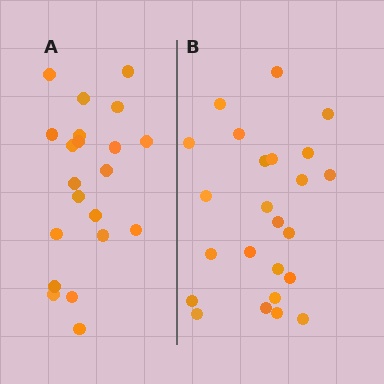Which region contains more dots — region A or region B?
Region B (the right region) has more dots.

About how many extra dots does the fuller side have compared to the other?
Region B has just a few more — roughly 2 or 3 more dots than region A.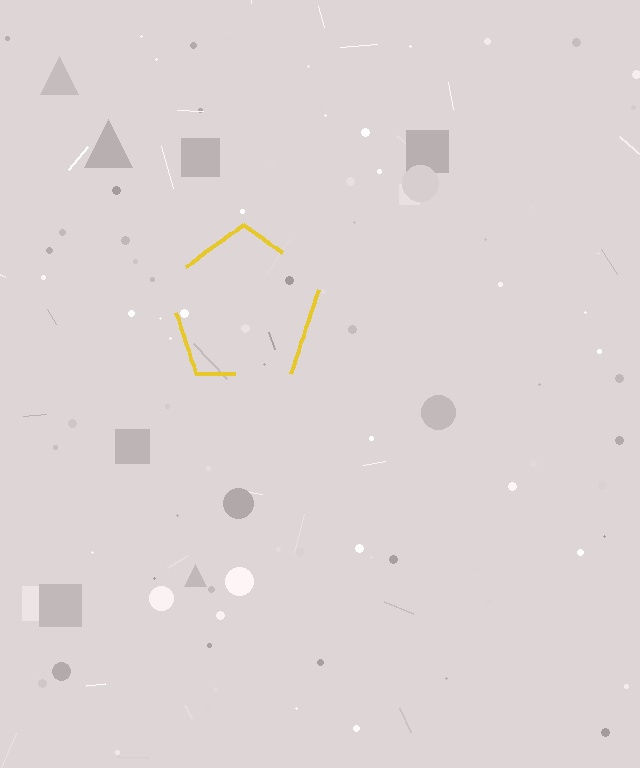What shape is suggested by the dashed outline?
The dashed outline suggests a pentagon.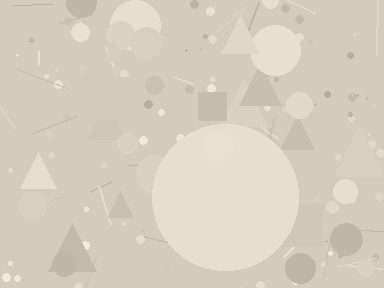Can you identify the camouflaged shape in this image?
The camouflaged shape is a circle.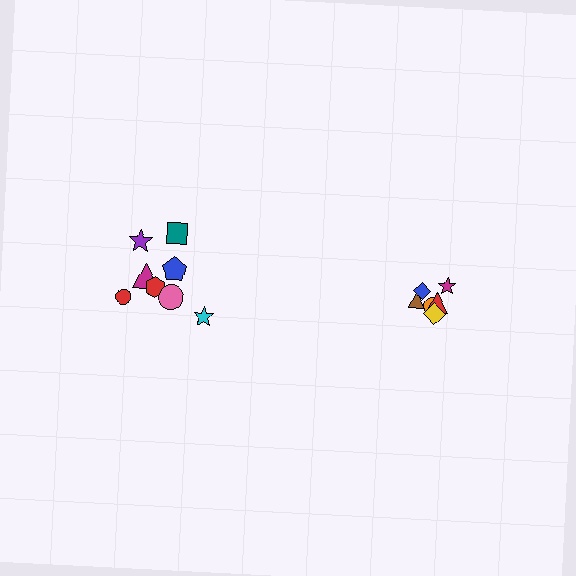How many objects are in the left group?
There are 8 objects.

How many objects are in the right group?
There are 6 objects.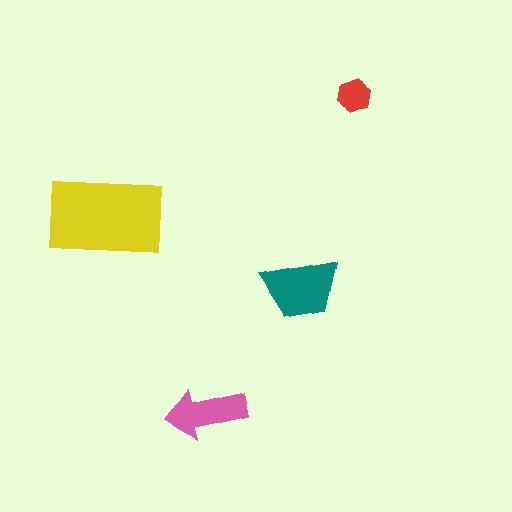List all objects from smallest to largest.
The red hexagon, the pink arrow, the teal trapezoid, the yellow rectangle.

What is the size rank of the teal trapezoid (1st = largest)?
2nd.